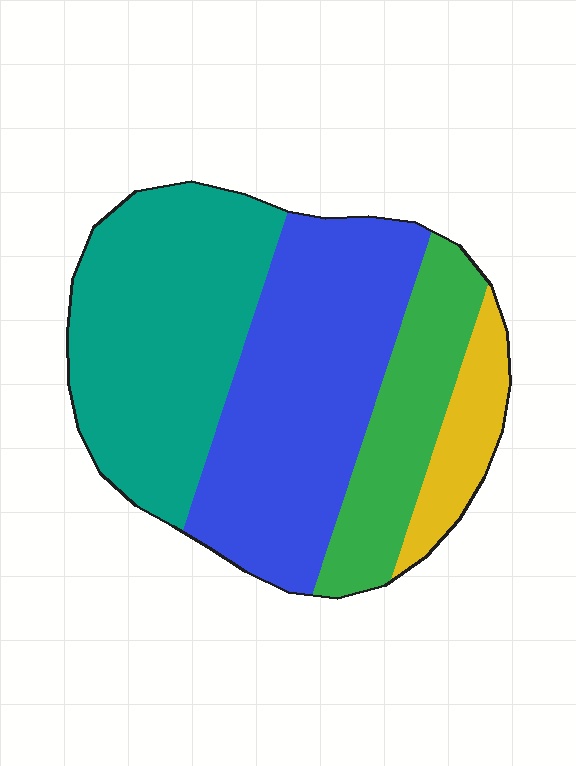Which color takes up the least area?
Yellow, at roughly 10%.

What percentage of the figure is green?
Green takes up about one sixth (1/6) of the figure.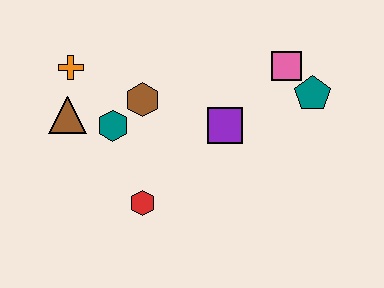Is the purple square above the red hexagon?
Yes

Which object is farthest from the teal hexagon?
The teal pentagon is farthest from the teal hexagon.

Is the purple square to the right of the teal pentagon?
No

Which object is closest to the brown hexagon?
The teal hexagon is closest to the brown hexagon.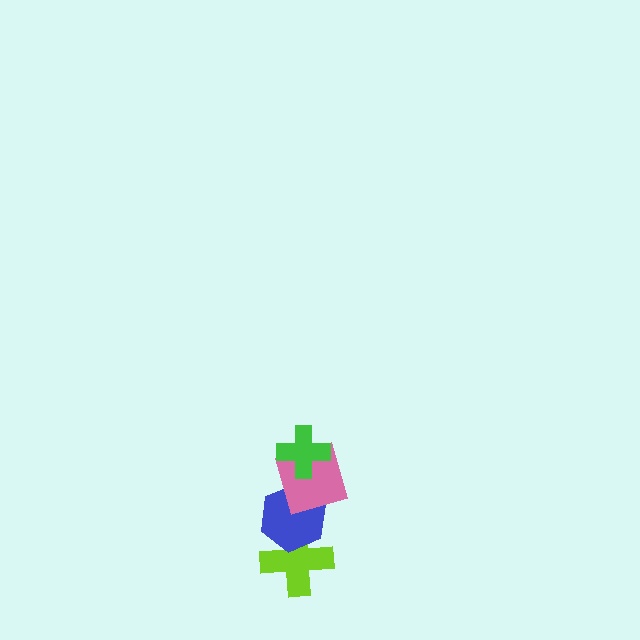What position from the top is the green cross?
The green cross is 1st from the top.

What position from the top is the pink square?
The pink square is 2nd from the top.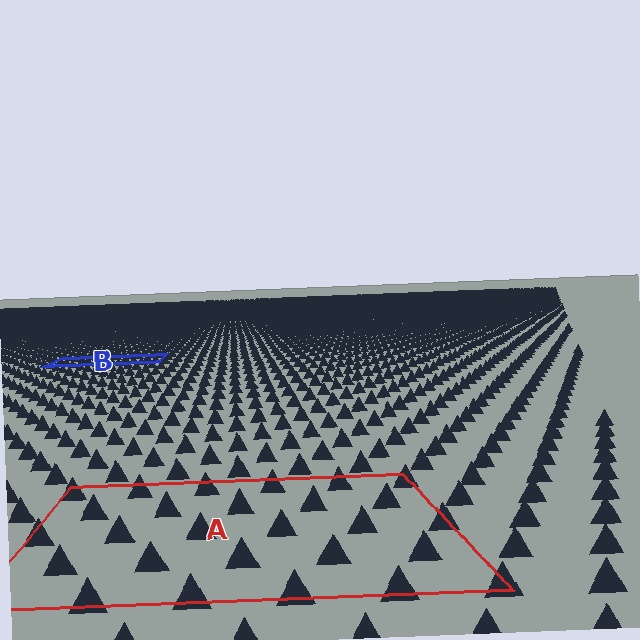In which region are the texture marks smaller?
The texture marks are smaller in region B, because it is farther away.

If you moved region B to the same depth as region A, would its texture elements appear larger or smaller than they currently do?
They would appear larger. At a closer depth, the same texture elements are projected at a bigger on-screen size.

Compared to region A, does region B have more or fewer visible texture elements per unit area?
Region B has more texture elements per unit area — they are packed more densely because it is farther away.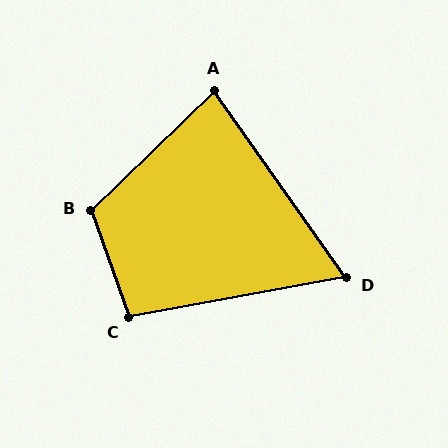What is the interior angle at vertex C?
Approximately 99 degrees (obtuse).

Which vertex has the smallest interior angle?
D, at approximately 65 degrees.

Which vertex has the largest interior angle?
B, at approximately 115 degrees.